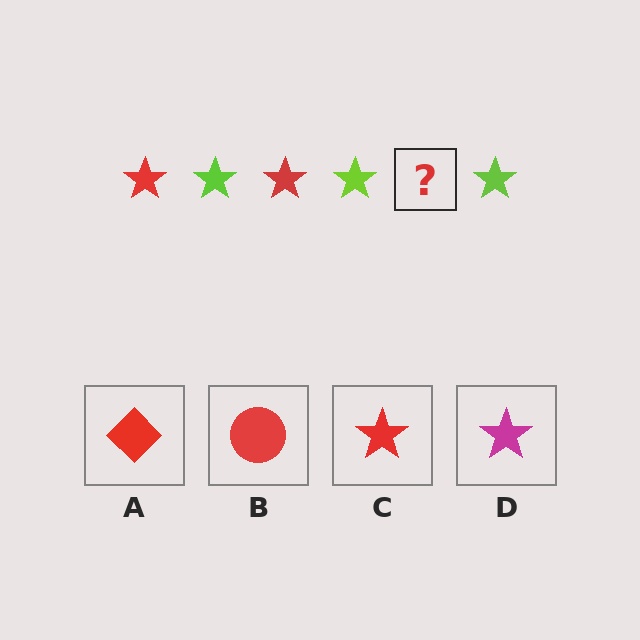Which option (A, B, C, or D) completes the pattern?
C.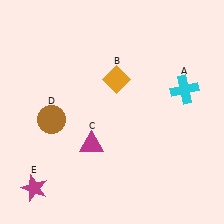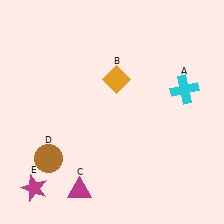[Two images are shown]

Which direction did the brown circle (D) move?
The brown circle (D) moved down.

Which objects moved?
The objects that moved are: the magenta triangle (C), the brown circle (D).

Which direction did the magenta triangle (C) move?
The magenta triangle (C) moved down.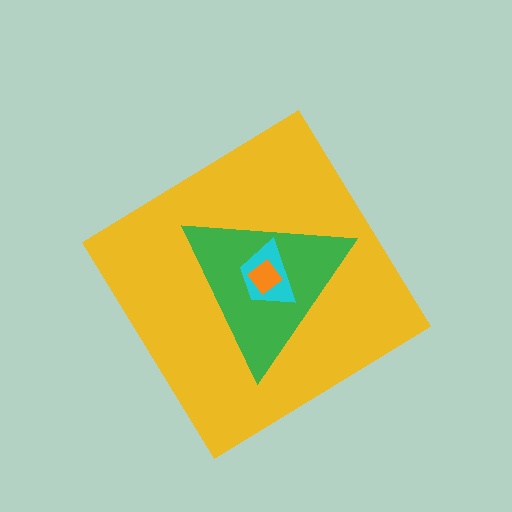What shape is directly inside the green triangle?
The cyan trapezoid.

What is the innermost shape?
The orange diamond.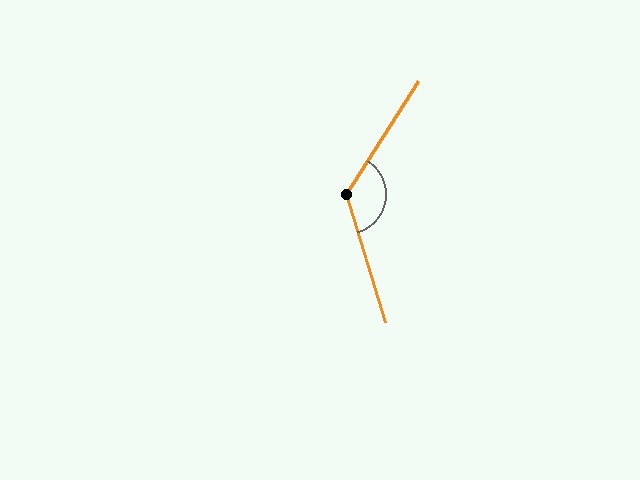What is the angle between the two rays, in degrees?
Approximately 130 degrees.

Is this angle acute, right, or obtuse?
It is obtuse.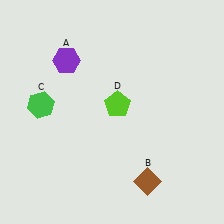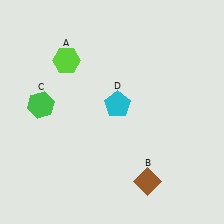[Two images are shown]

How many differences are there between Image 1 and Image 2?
There are 2 differences between the two images.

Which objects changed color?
A changed from purple to lime. D changed from lime to cyan.